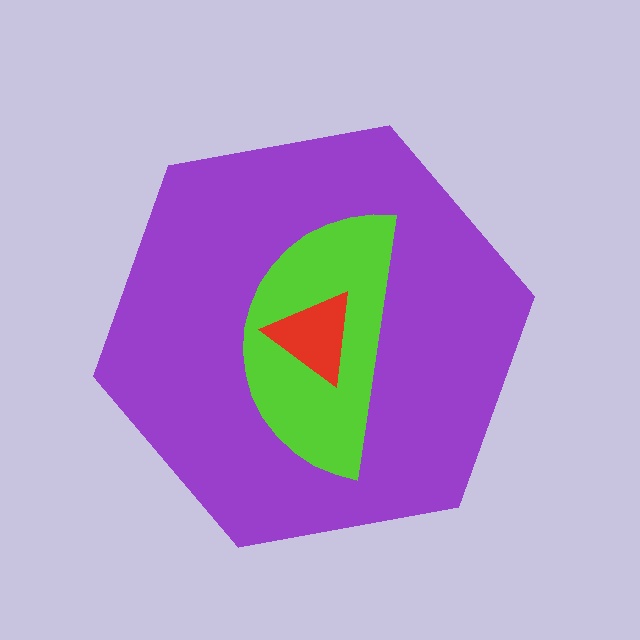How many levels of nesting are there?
3.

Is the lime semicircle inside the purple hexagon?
Yes.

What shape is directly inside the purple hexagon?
The lime semicircle.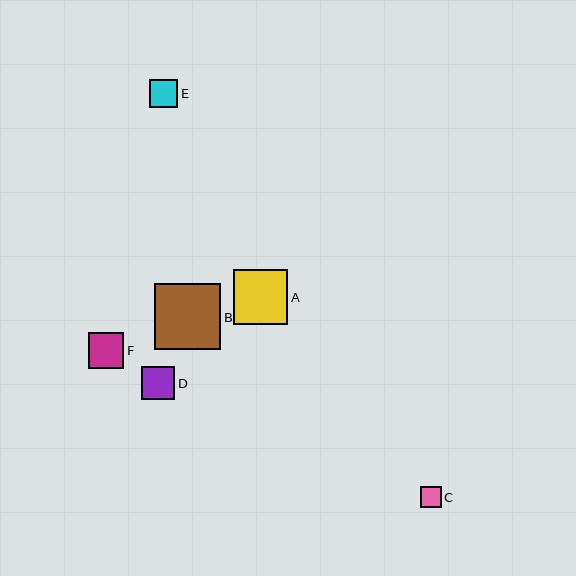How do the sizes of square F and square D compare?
Square F and square D are approximately the same size.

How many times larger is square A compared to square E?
Square A is approximately 1.9 times the size of square E.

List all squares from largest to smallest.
From largest to smallest: B, A, F, D, E, C.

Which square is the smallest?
Square C is the smallest with a size of approximately 21 pixels.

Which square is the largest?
Square B is the largest with a size of approximately 66 pixels.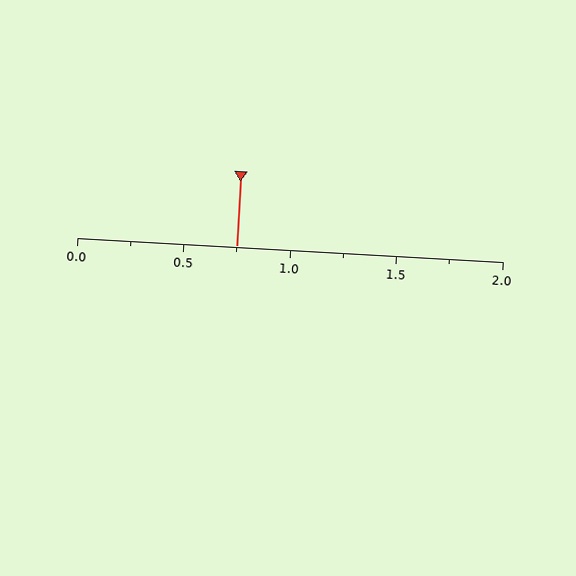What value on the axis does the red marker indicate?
The marker indicates approximately 0.75.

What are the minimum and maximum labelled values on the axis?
The axis runs from 0.0 to 2.0.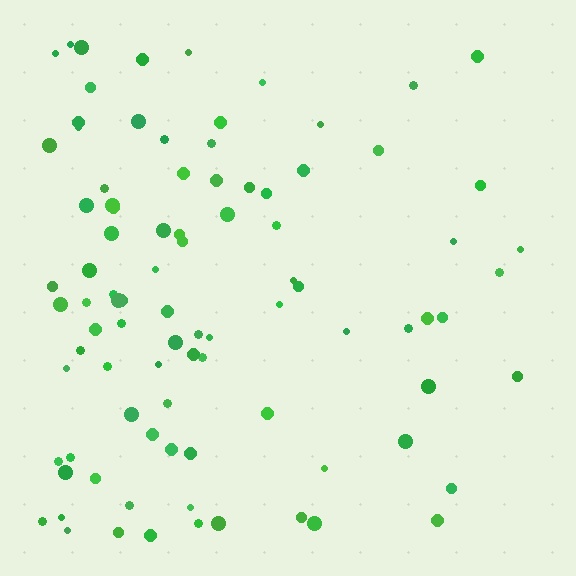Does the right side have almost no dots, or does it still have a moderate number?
Still a moderate number, just noticeably fewer than the left.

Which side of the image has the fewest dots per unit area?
The right.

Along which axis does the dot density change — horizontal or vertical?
Horizontal.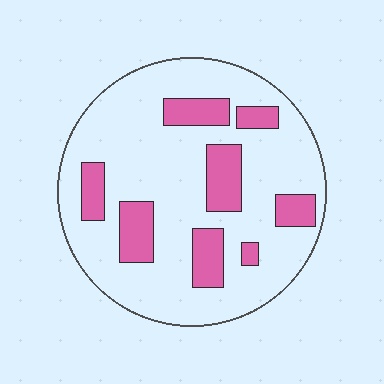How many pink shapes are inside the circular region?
8.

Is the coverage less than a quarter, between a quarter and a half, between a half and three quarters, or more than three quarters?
Less than a quarter.